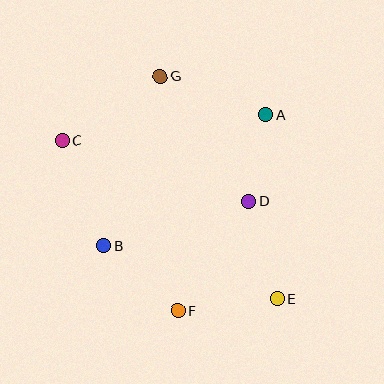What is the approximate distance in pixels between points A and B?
The distance between A and B is approximately 209 pixels.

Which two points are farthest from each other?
Points C and E are farthest from each other.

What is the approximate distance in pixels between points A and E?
The distance between A and E is approximately 184 pixels.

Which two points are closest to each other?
Points A and D are closest to each other.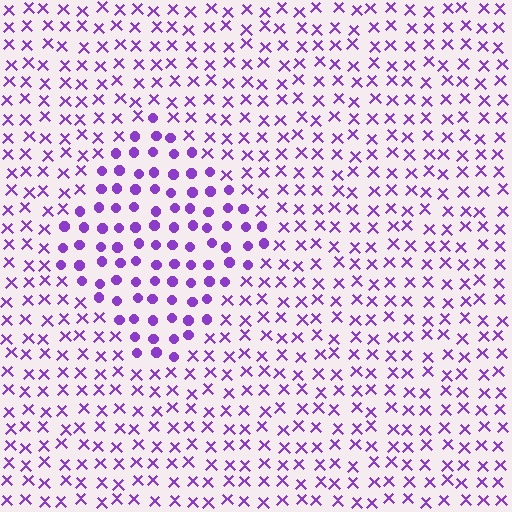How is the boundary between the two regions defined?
The boundary is defined by a change in element shape: circles inside vs. X marks outside. All elements share the same color and spacing.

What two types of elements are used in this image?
The image uses circles inside the diamond region and X marks outside it.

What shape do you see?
I see a diamond.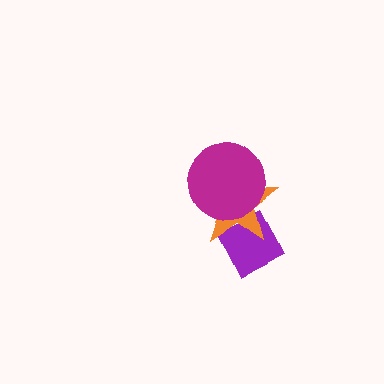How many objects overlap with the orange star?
2 objects overlap with the orange star.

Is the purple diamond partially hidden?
Yes, it is partially covered by another shape.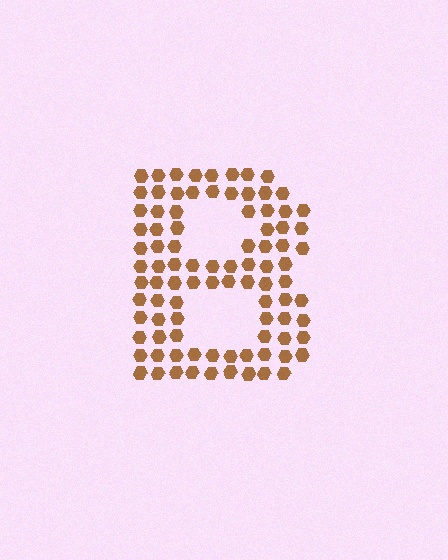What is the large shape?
The large shape is the letter B.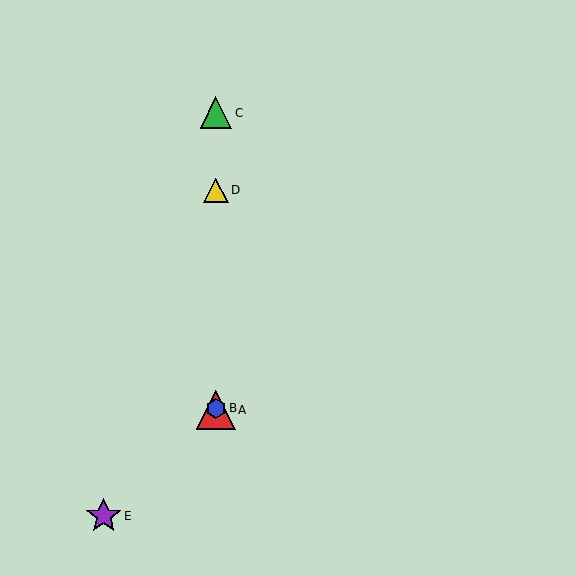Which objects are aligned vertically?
Objects A, B, C, D are aligned vertically.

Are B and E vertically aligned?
No, B is at x≈216 and E is at x≈104.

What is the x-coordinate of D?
Object D is at x≈216.